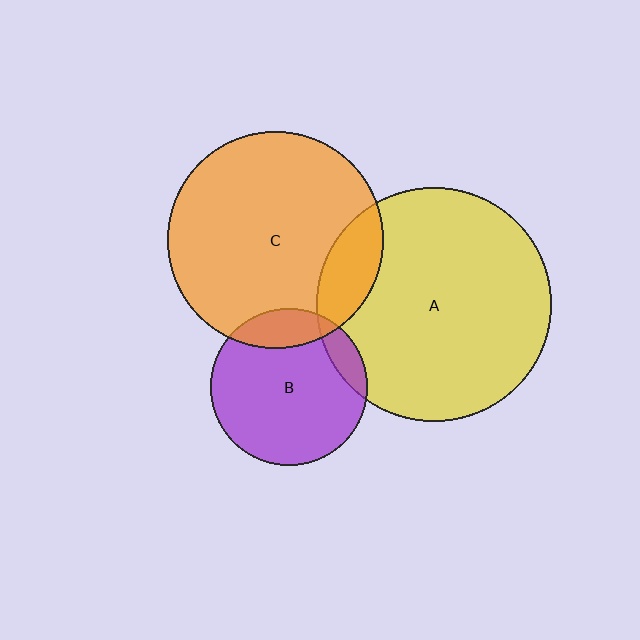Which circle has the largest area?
Circle A (yellow).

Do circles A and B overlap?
Yes.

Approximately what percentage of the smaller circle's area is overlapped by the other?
Approximately 10%.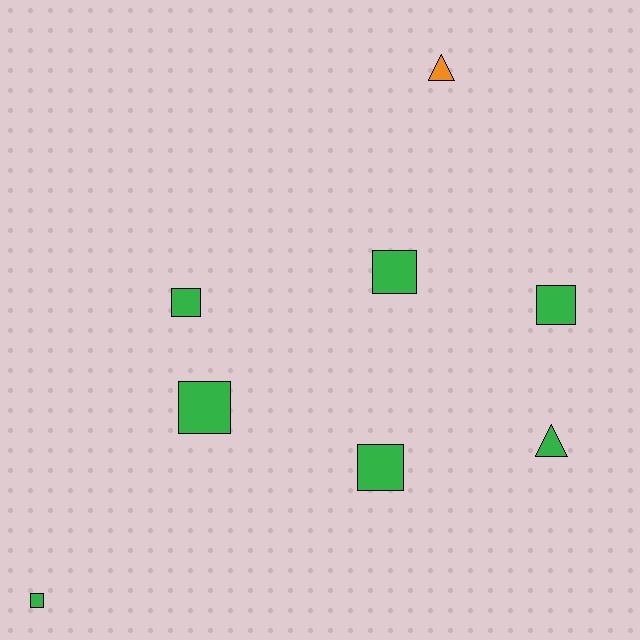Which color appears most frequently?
Green, with 7 objects.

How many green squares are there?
There are 6 green squares.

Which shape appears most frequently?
Square, with 6 objects.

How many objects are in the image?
There are 8 objects.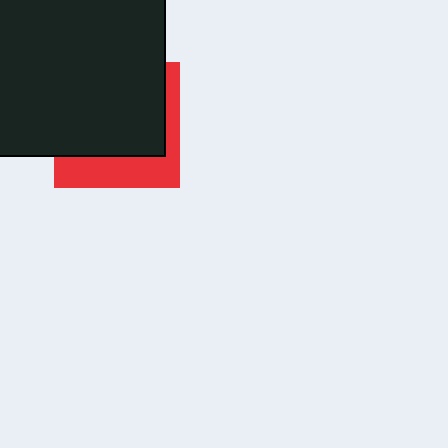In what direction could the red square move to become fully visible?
The red square could move down. That would shift it out from behind the black rectangle entirely.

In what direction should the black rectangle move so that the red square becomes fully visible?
The black rectangle should move up. That is the shortest direction to clear the overlap and leave the red square fully visible.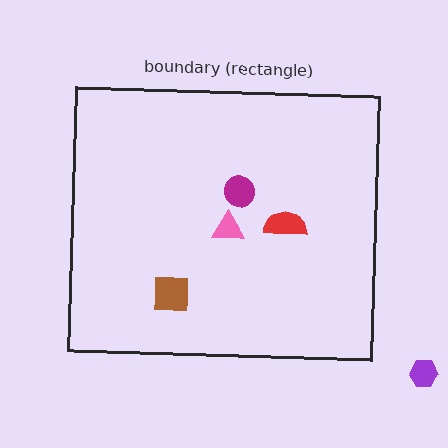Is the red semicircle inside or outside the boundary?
Inside.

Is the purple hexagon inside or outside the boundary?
Outside.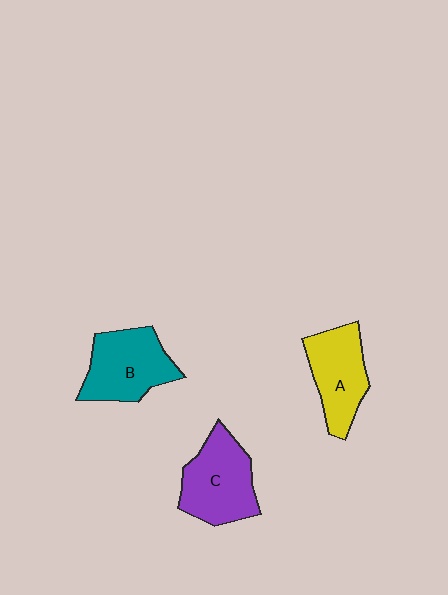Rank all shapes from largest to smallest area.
From largest to smallest: C (purple), B (teal), A (yellow).